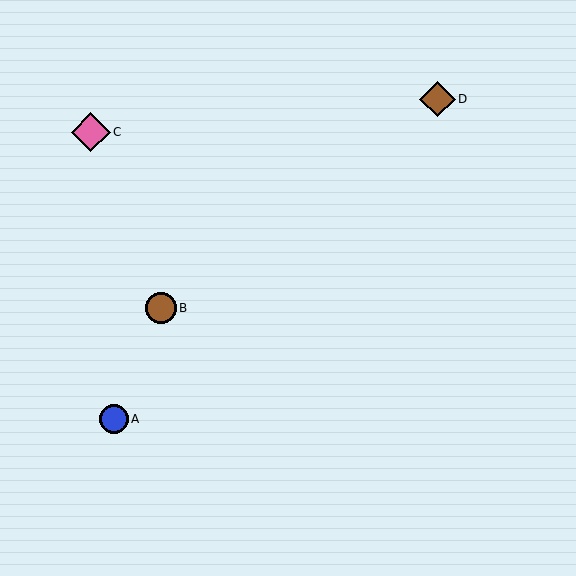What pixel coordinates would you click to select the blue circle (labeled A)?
Click at (114, 419) to select the blue circle A.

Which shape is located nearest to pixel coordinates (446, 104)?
The brown diamond (labeled D) at (437, 99) is nearest to that location.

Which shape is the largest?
The pink diamond (labeled C) is the largest.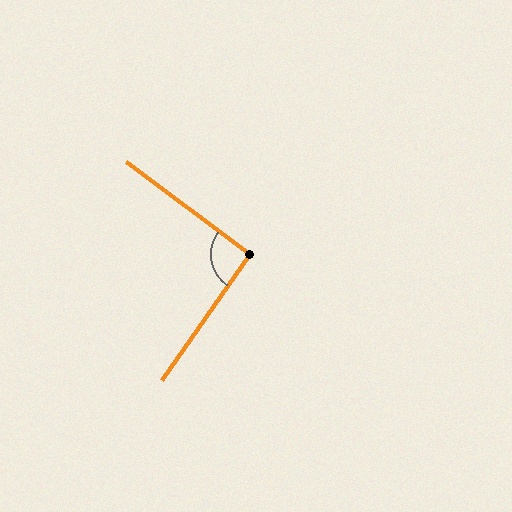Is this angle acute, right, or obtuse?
It is approximately a right angle.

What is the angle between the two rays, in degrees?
Approximately 92 degrees.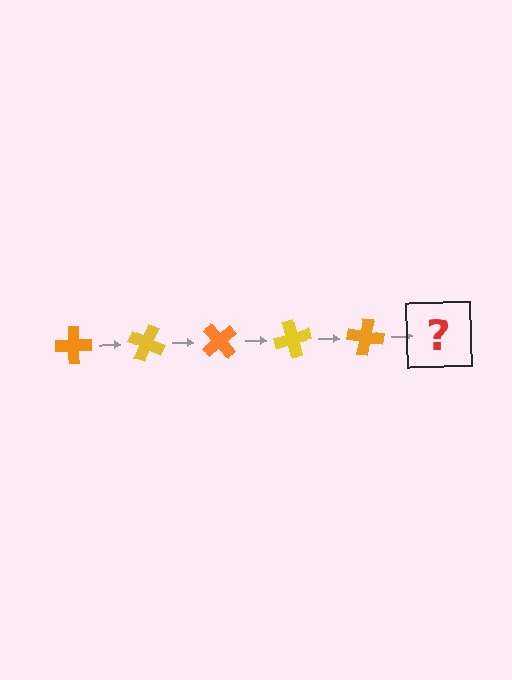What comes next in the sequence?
The next element should be a yellow cross, rotated 125 degrees from the start.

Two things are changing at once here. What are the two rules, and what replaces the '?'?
The two rules are that it rotates 25 degrees each step and the color cycles through orange and yellow. The '?' should be a yellow cross, rotated 125 degrees from the start.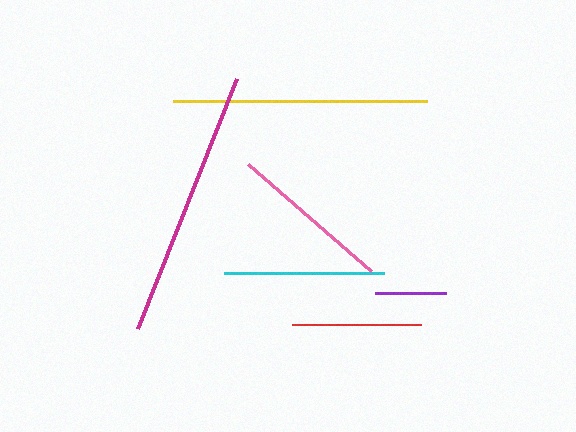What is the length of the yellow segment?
The yellow segment is approximately 254 pixels long.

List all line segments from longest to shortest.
From longest to shortest: magenta, yellow, pink, cyan, red, purple.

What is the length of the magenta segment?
The magenta segment is approximately 269 pixels long.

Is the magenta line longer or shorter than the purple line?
The magenta line is longer than the purple line.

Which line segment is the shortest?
The purple line is the shortest at approximately 71 pixels.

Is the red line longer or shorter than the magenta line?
The magenta line is longer than the red line.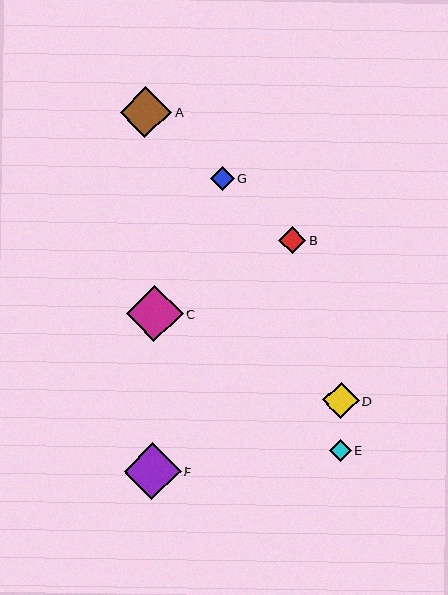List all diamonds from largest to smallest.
From largest to smallest: F, C, A, D, B, G, E.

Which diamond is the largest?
Diamond F is the largest with a size of approximately 57 pixels.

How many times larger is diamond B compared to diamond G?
Diamond B is approximately 1.1 times the size of diamond G.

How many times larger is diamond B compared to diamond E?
Diamond B is approximately 1.3 times the size of diamond E.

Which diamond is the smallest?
Diamond E is the smallest with a size of approximately 22 pixels.